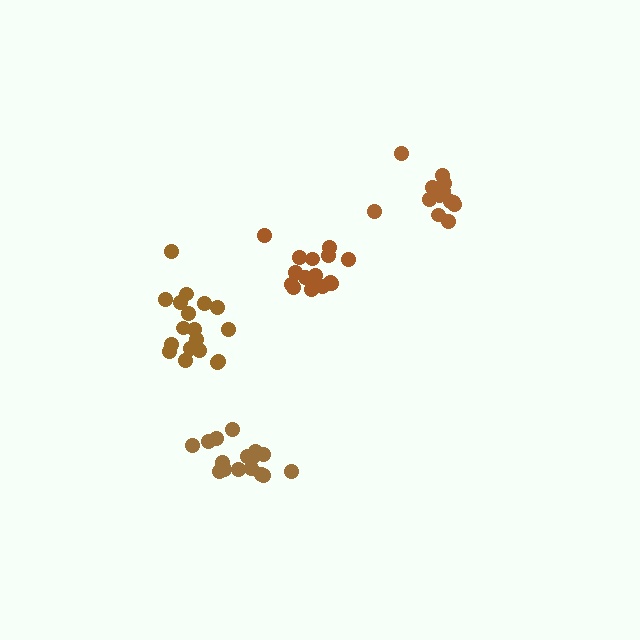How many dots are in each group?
Group 1: 18 dots, Group 2: 16 dots, Group 3: 13 dots, Group 4: 16 dots (63 total).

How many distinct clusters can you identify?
There are 4 distinct clusters.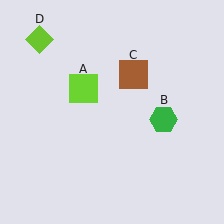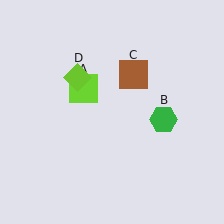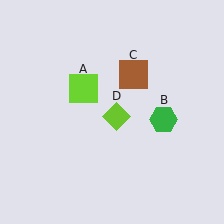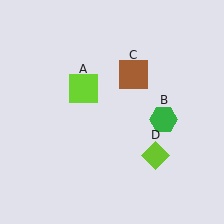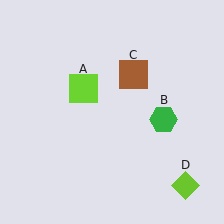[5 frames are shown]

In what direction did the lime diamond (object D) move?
The lime diamond (object D) moved down and to the right.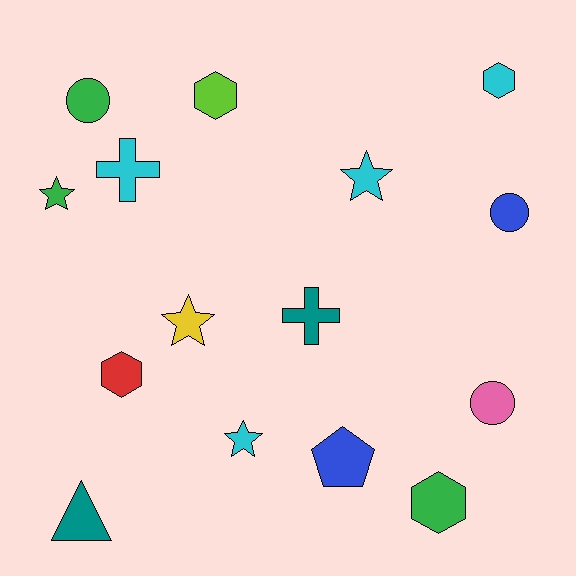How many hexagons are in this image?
There are 4 hexagons.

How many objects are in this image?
There are 15 objects.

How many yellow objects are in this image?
There is 1 yellow object.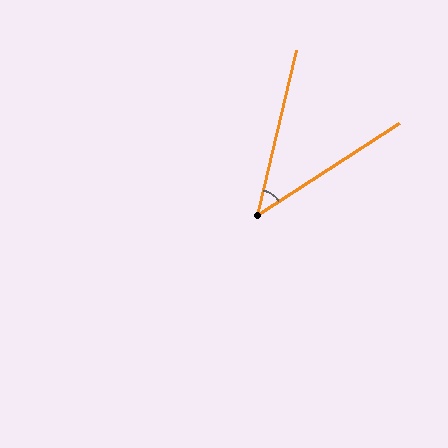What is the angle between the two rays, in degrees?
Approximately 44 degrees.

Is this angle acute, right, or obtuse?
It is acute.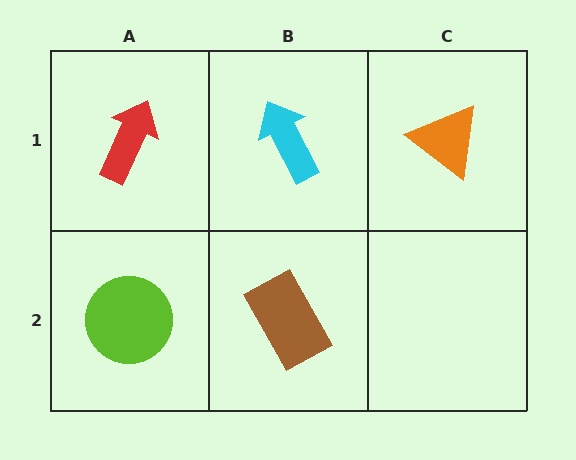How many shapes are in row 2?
2 shapes.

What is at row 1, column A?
A red arrow.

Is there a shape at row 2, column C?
No, that cell is empty.